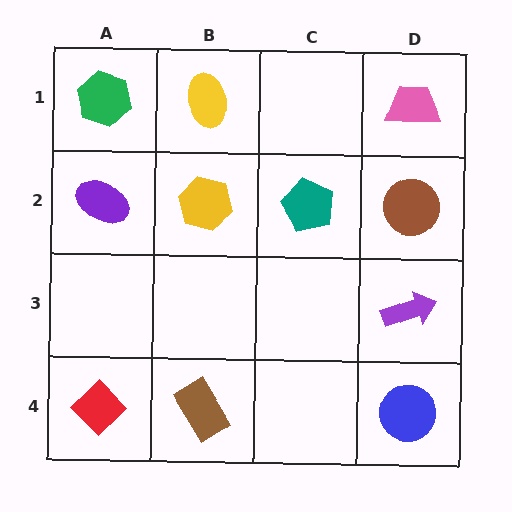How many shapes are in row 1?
3 shapes.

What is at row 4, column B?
A brown rectangle.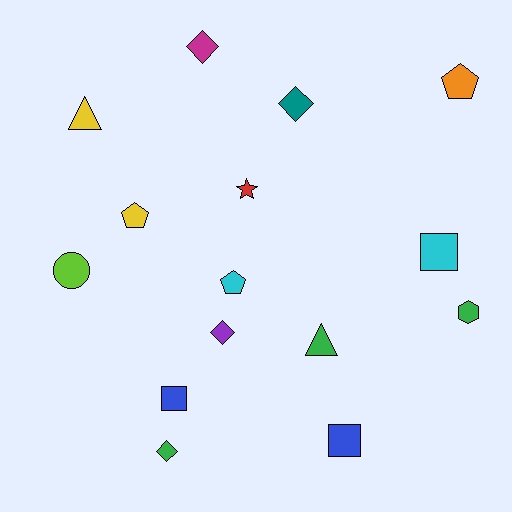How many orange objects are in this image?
There is 1 orange object.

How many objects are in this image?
There are 15 objects.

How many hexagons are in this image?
There is 1 hexagon.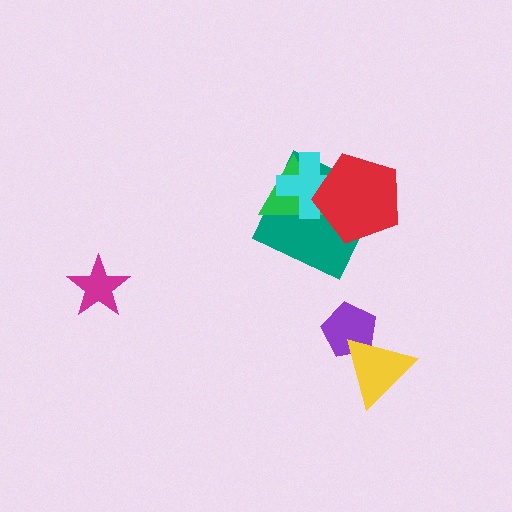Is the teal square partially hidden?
Yes, it is partially covered by another shape.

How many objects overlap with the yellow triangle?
1 object overlaps with the yellow triangle.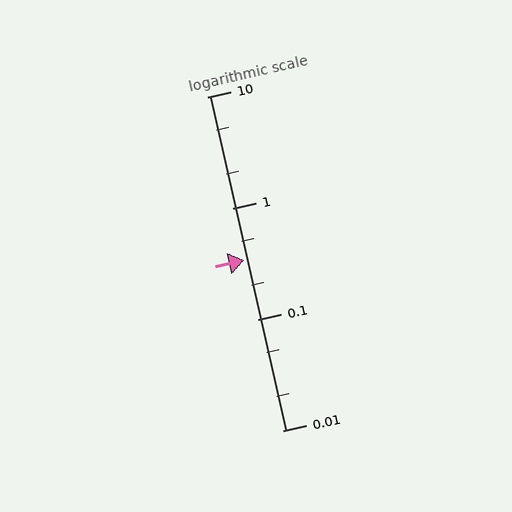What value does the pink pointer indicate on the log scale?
The pointer indicates approximately 0.34.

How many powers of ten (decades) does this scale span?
The scale spans 3 decades, from 0.01 to 10.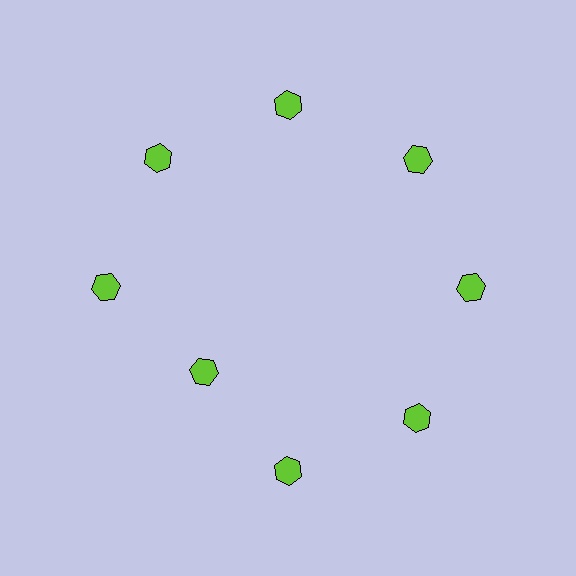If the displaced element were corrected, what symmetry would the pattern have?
It would have 8-fold rotational symmetry — the pattern would map onto itself every 45 degrees.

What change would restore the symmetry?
The symmetry would be restored by moving it outward, back onto the ring so that all 8 hexagons sit at equal angles and equal distance from the center.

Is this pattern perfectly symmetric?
No. The 8 lime hexagons are arranged in a ring, but one element near the 8 o'clock position is pulled inward toward the center, breaking the 8-fold rotational symmetry.